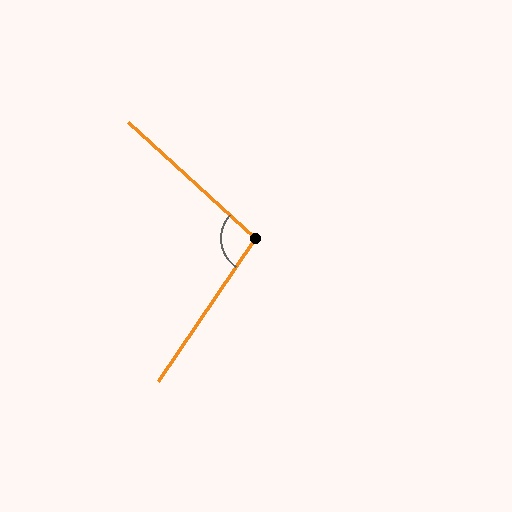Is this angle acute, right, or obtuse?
It is obtuse.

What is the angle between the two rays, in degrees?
Approximately 98 degrees.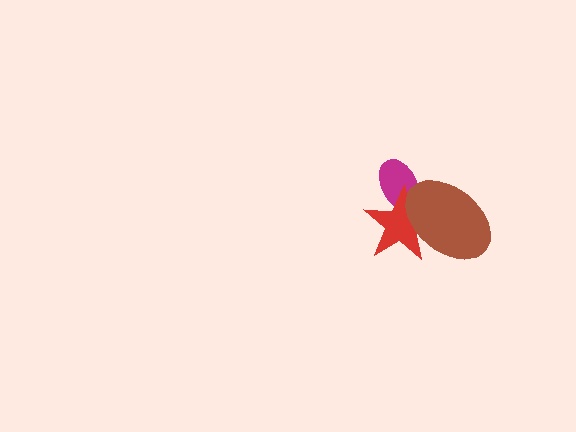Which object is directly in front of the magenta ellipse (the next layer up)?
The red star is directly in front of the magenta ellipse.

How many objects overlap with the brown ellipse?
2 objects overlap with the brown ellipse.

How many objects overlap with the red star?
2 objects overlap with the red star.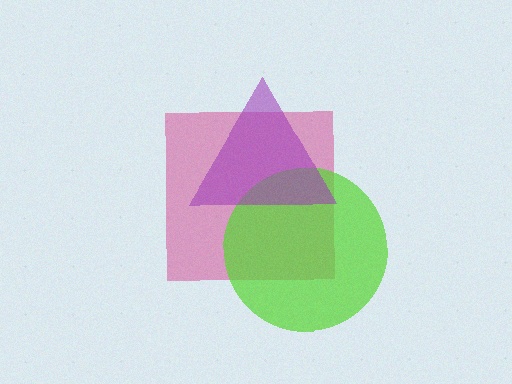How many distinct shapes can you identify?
There are 3 distinct shapes: a magenta square, a lime circle, a purple triangle.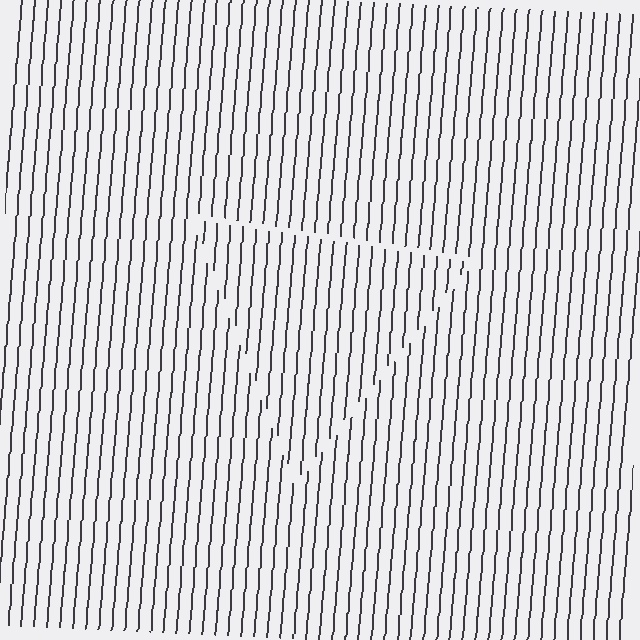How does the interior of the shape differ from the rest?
The interior of the shape contains the same grating, shifted by half a period — the contour is defined by the phase discontinuity where line-ends from the inner and outer gratings abut.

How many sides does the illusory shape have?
3 sides — the line-ends trace a triangle.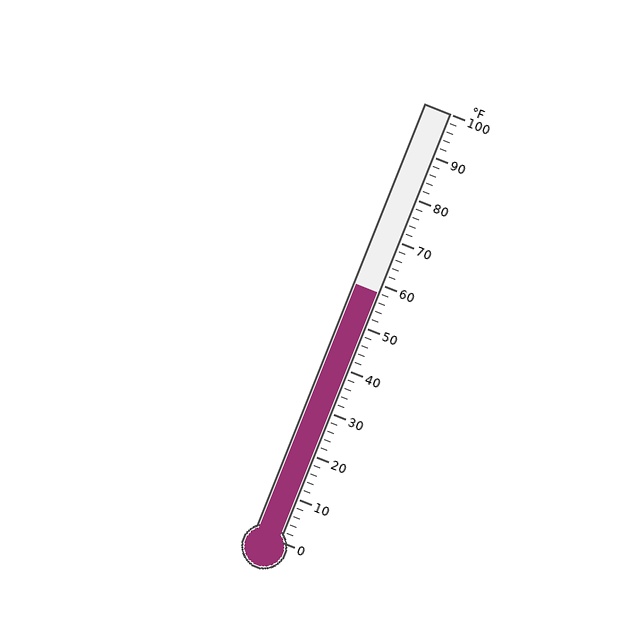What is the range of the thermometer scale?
The thermometer scale ranges from 0°F to 100°F.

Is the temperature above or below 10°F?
The temperature is above 10°F.